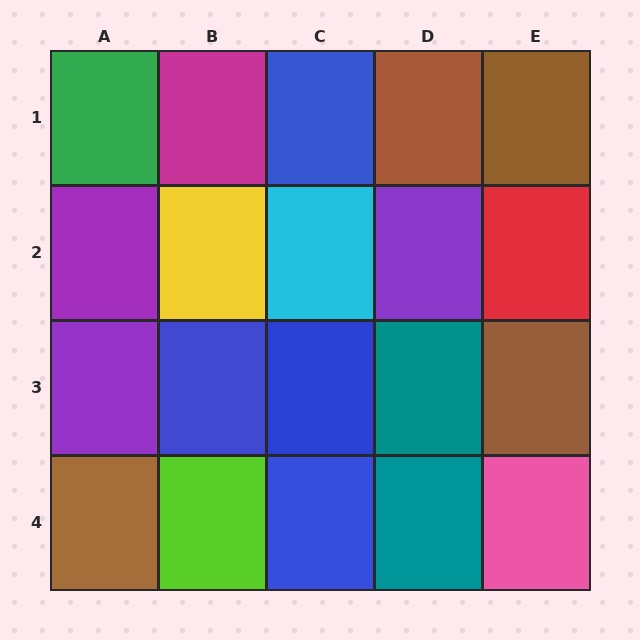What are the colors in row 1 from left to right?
Green, magenta, blue, brown, brown.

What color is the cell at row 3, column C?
Blue.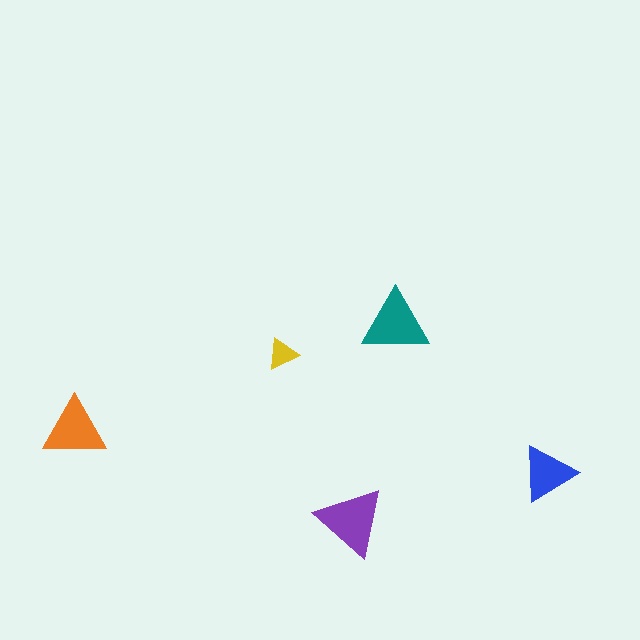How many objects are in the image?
There are 5 objects in the image.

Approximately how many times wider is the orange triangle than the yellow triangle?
About 2 times wider.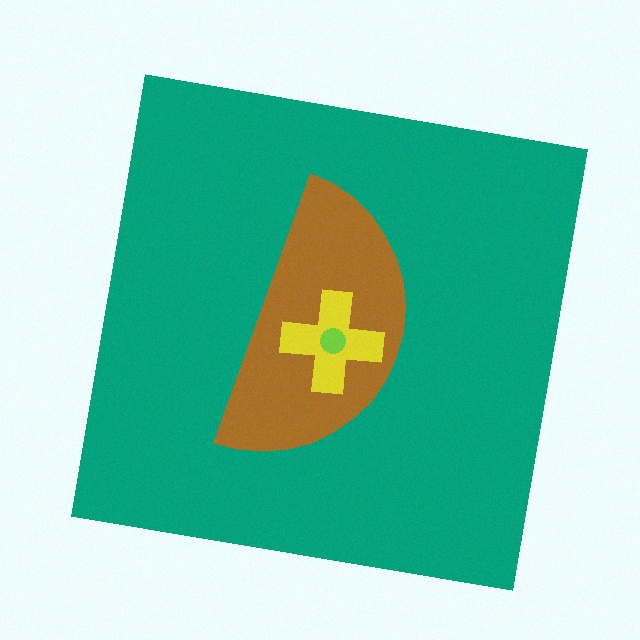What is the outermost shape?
The teal square.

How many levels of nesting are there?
4.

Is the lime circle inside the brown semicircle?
Yes.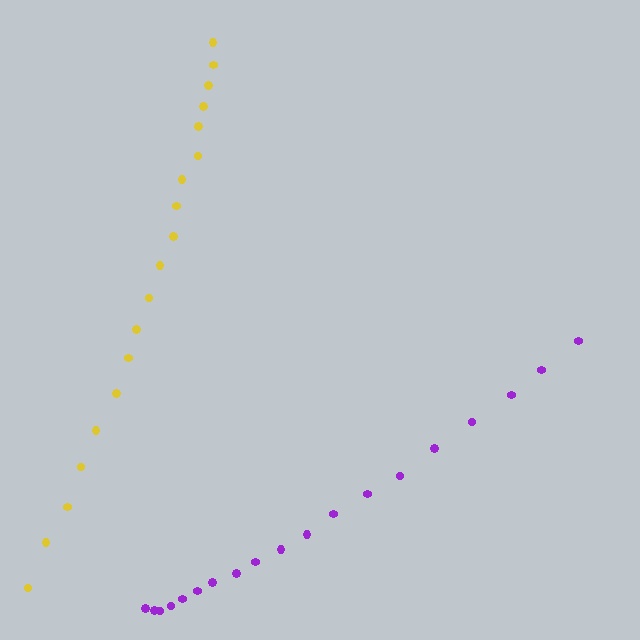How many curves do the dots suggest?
There are 2 distinct paths.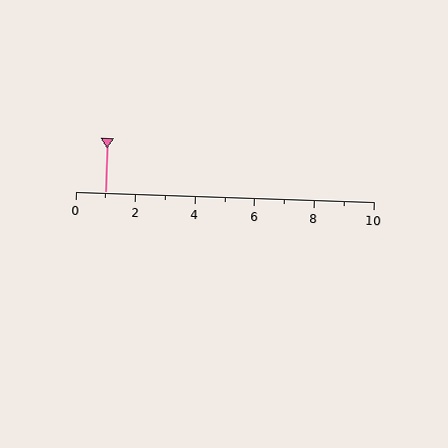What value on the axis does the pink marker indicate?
The marker indicates approximately 1.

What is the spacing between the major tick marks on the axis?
The major ticks are spaced 2 apart.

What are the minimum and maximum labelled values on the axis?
The axis runs from 0 to 10.